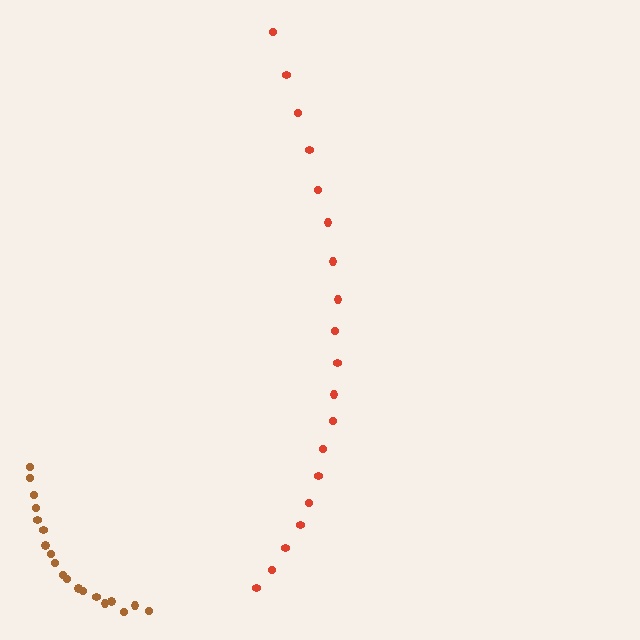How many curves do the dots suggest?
There are 2 distinct paths.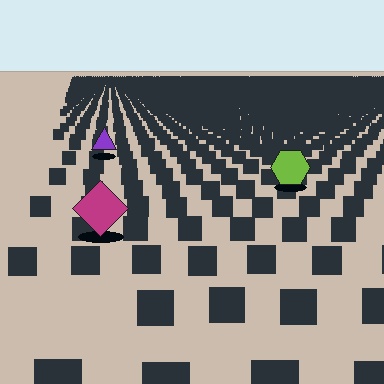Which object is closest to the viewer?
The magenta diamond is closest. The texture marks near it are larger and more spread out.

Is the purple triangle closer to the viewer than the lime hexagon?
No. The lime hexagon is closer — you can tell from the texture gradient: the ground texture is coarser near it.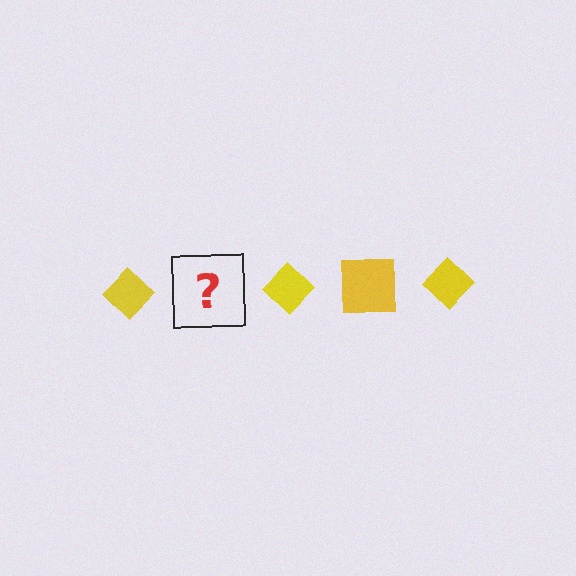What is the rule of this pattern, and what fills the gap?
The rule is that the pattern cycles through diamond, square shapes in yellow. The gap should be filled with a yellow square.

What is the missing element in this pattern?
The missing element is a yellow square.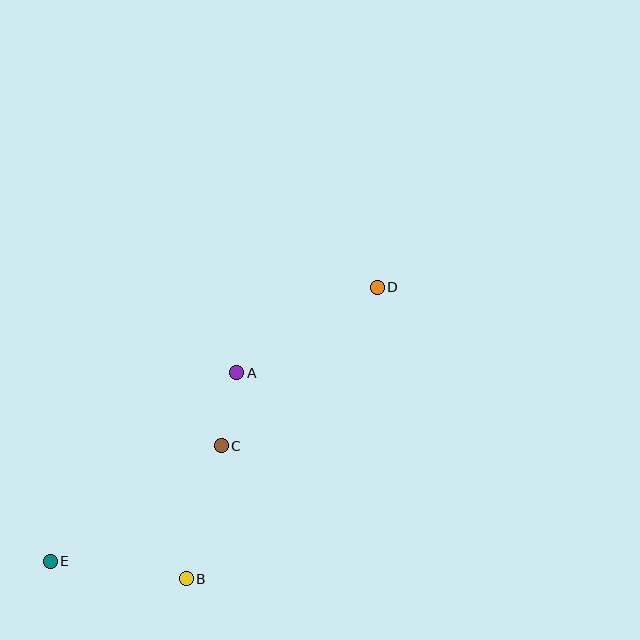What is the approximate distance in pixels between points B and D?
The distance between B and D is approximately 348 pixels.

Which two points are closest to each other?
Points A and C are closest to each other.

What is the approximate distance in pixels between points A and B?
The distance between A and B is approximately 212 pixels.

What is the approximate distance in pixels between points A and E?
The distance between A and E is approximately 265 pixels.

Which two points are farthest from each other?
Points D and E are farthest from each other.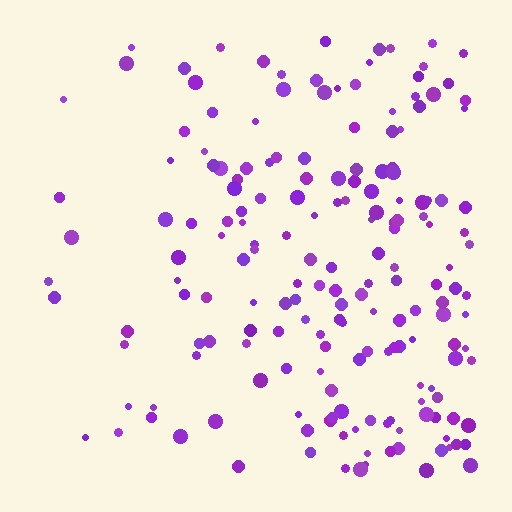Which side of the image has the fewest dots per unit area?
The left.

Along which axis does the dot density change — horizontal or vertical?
Horizontal.